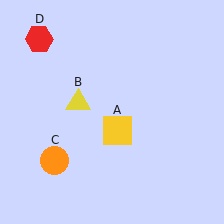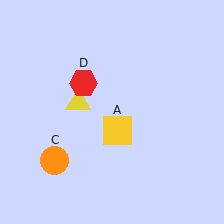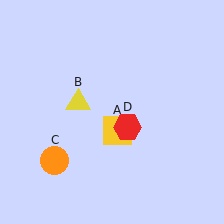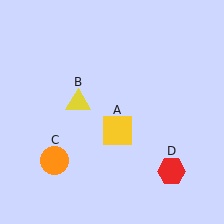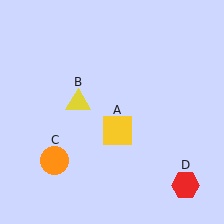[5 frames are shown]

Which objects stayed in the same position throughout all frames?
Yellow square (object A) and yellow triangle (object B) and orange circle (object C) remained stationary.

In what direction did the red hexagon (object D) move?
The red hexagon (object D) moved down and to the right.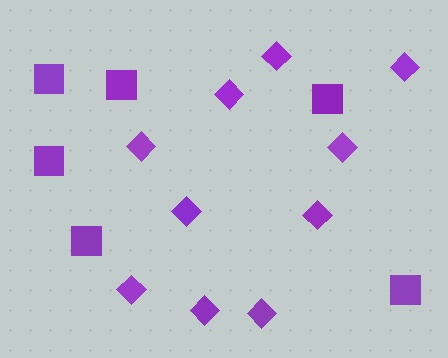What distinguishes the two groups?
There are 2 groups: one group of diamonds (10) and one group of squares (6).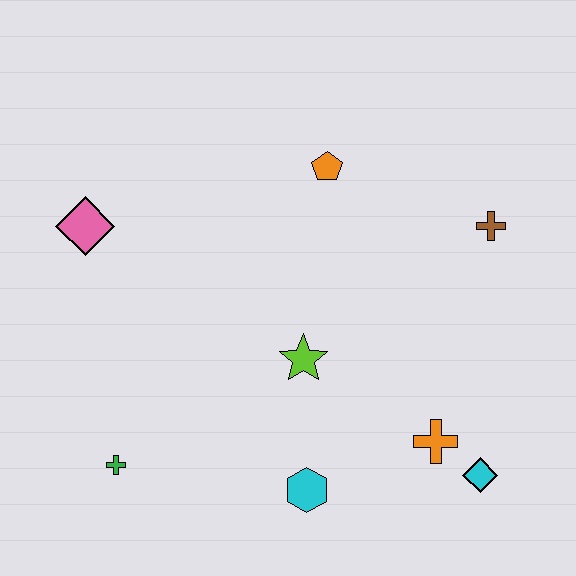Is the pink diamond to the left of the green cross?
Yes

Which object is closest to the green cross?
The cyan hexagon is closest to the green cross.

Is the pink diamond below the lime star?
No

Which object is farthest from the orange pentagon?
The green cross is farthest from the orange pentagon.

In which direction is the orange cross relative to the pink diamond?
The orange cross is to the right of the pink diamond.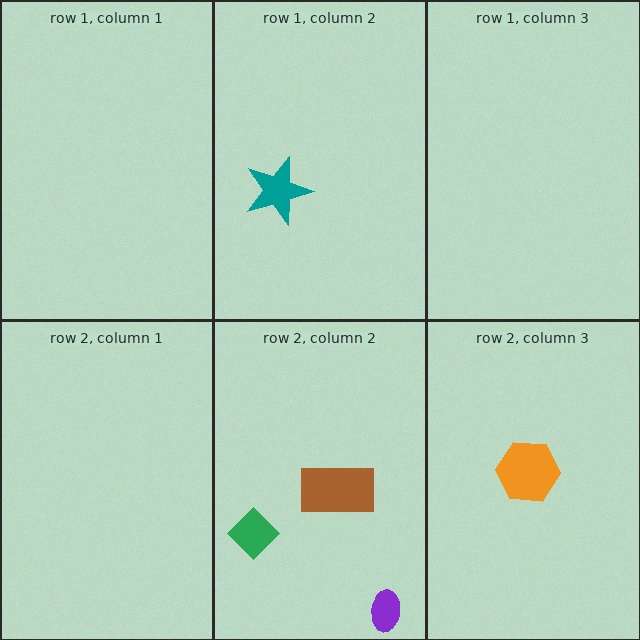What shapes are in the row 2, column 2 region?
The purple ellipse, the green diamond, the brown rectangle.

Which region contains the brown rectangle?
The row 2, column 2 region.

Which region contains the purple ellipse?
The row 2, column 2 region.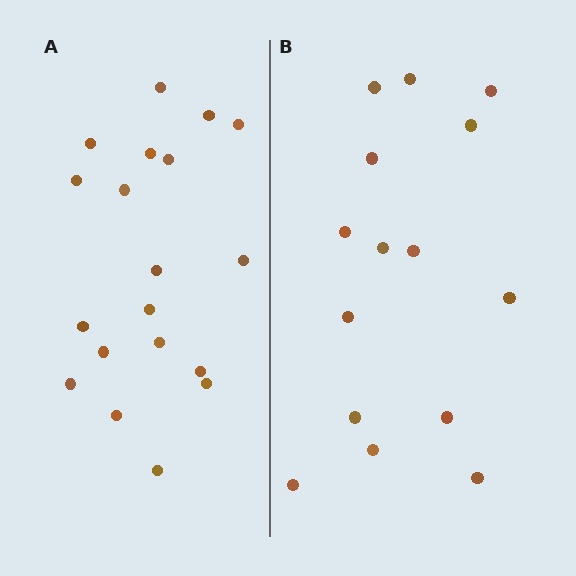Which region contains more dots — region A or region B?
Region A (the left region) has more dots.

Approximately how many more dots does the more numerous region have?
Region A has about 4 more dots than region B.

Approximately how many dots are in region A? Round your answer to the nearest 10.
About 20 dots. (The exact count is 19, which rounds to 20.)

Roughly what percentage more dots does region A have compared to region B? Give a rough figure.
About 25% more.